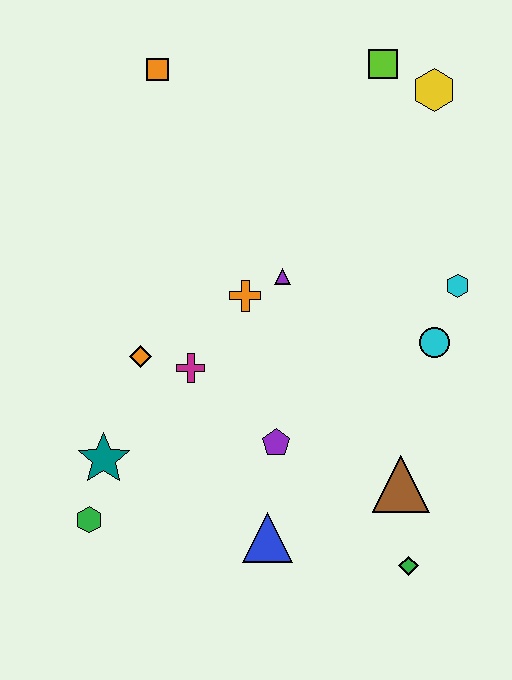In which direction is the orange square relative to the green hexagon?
The orange square is above the green hexagon.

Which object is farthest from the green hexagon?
The yellow hexagon is farthest from the green hexagon.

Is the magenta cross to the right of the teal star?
Yes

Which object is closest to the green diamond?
The brown triangle is closest to the green diamond.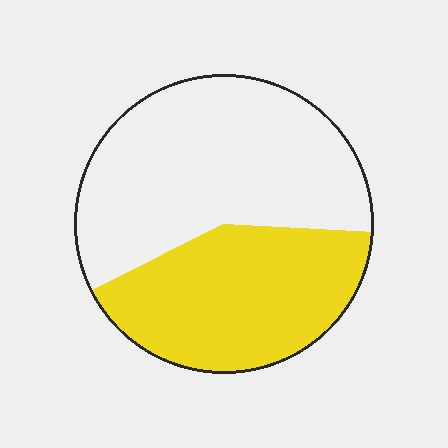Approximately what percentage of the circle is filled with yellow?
Approximately 40%.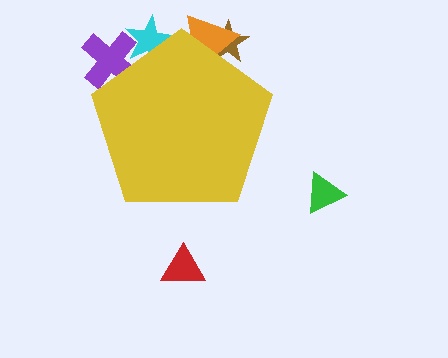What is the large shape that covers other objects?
A yellow pentagon.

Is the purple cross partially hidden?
Yes, the purple cross is partially hidden behind the yellow pentagon.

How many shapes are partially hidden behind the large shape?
4 shapes are partially hidden.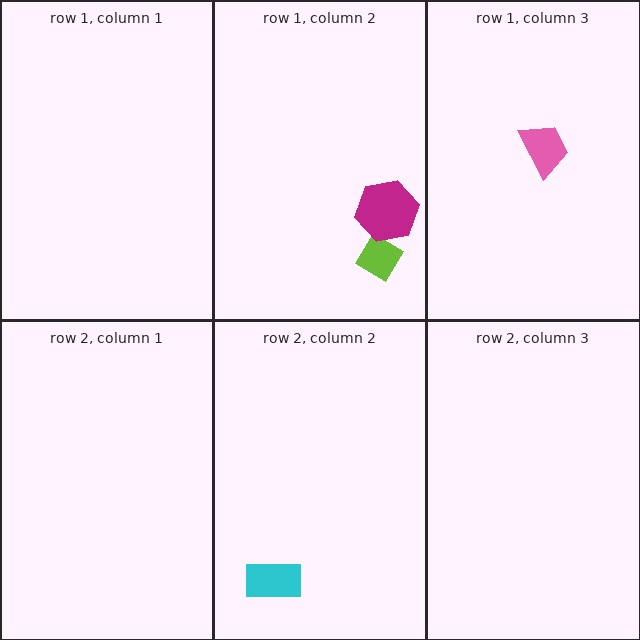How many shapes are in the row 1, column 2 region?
2.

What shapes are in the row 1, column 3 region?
The pink trapezoid.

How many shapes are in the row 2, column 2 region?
1.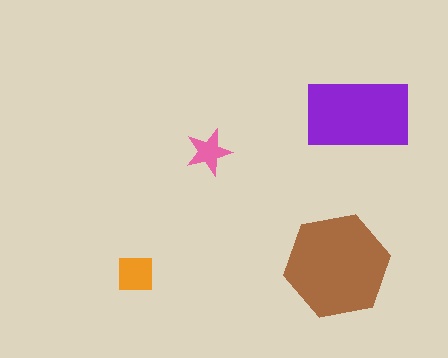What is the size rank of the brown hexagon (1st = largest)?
1st.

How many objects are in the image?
There are 4 objects in the image.